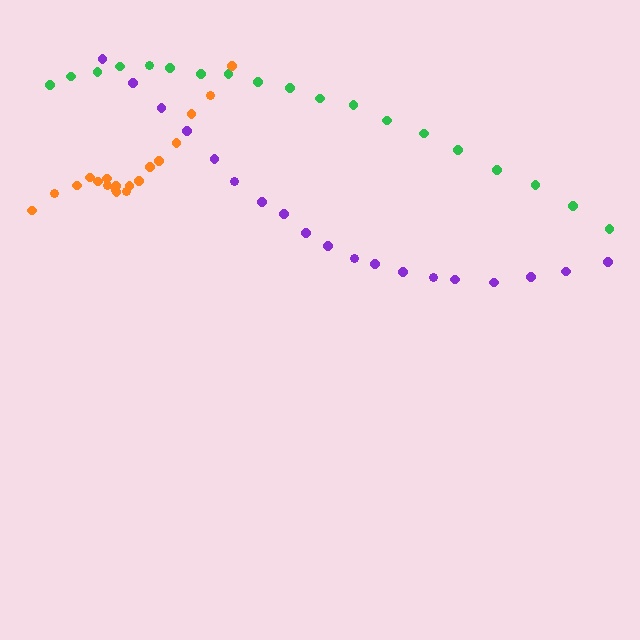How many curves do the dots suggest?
There are 3 distinct paths.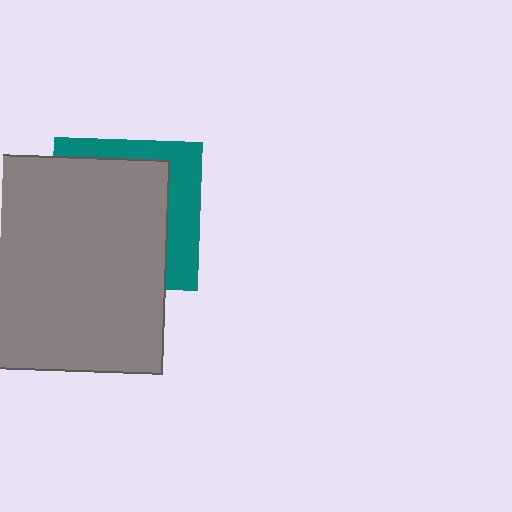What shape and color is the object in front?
The object in front is a gray rectangle.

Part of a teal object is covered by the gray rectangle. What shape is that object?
It is a square.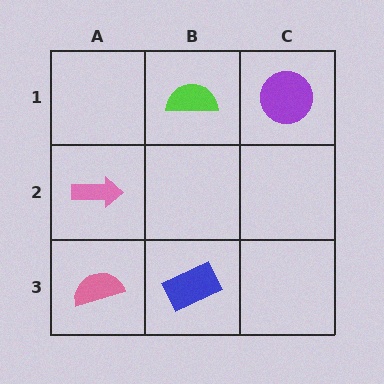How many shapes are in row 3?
2 shapes.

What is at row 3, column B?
A blue rectangle.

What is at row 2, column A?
A pink arrow.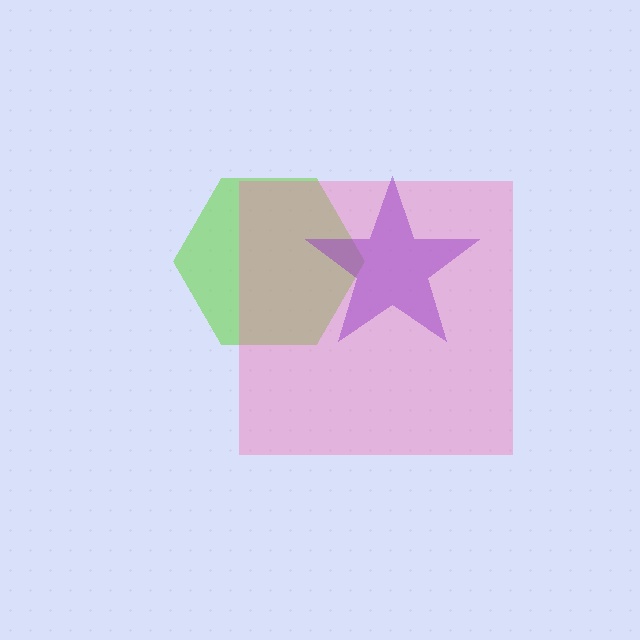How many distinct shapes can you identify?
There are 3 distinct shapes: a lime hexagon, a pink square, a purple star.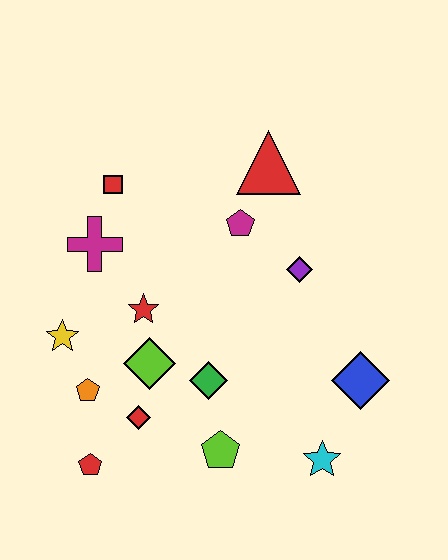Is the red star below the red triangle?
Yes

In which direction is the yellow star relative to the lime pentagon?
The yellow star is to the left of the lime pentagon.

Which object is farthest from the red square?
The cyan star is farthest from the red square.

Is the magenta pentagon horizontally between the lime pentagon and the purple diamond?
Yes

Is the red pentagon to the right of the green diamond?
No